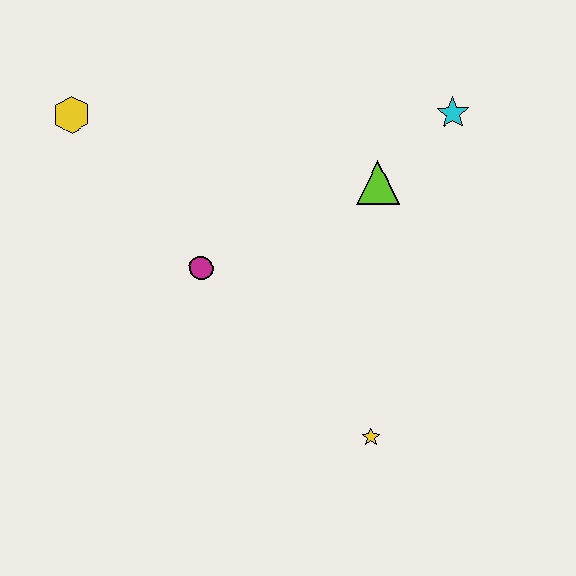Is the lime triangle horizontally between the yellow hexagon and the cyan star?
Yes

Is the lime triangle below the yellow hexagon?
Yes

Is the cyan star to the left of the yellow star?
No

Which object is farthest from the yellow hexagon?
The yellow star is farthest from the yellow hexagon.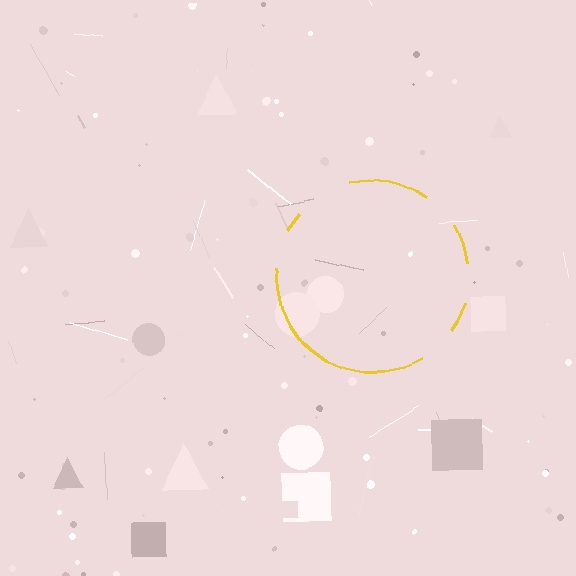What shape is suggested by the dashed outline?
The dashed outline suggests a circle.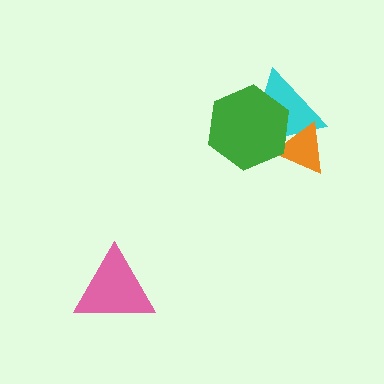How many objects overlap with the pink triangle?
0 objects overlap with the pink triangle.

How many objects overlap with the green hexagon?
2 objects overlap with the green hexagon.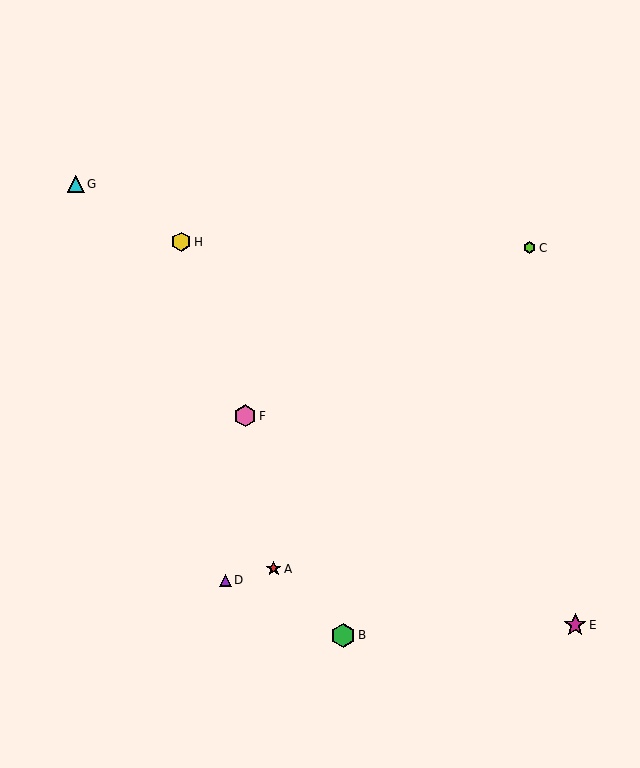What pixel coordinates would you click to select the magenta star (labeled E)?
Click at (575, 625) to select the magenta star E.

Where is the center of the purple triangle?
The center of the purple triangle is at (225, 580).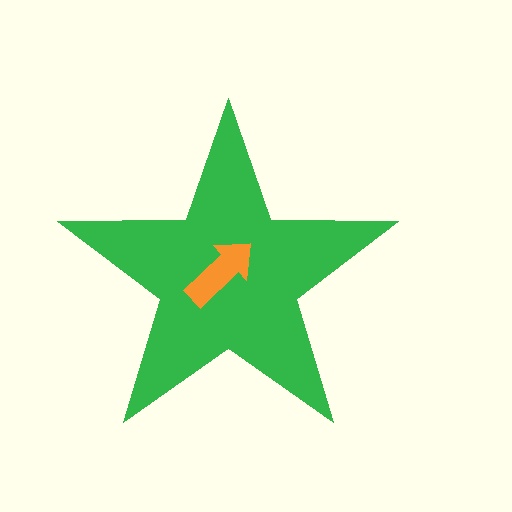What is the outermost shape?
The green star.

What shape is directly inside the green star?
The orange arrow.